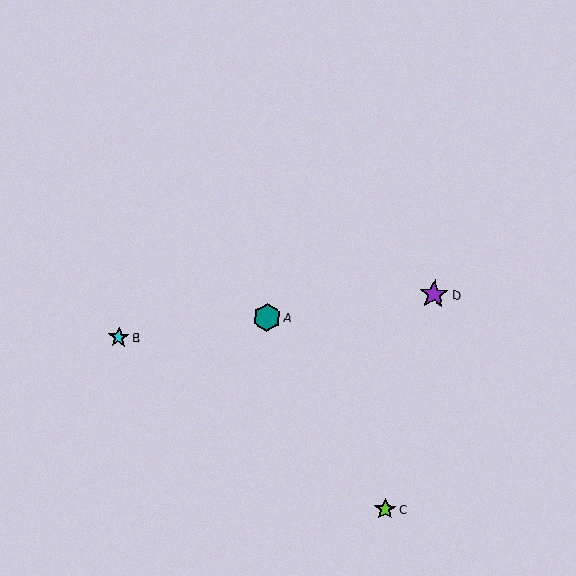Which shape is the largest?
The purple star (labeled D) is the largest.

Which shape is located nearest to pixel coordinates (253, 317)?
The teal hexagon (labeled A) at (267, 317) is nearest to that location.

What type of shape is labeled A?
Shape A is a teal hexagon.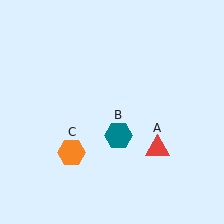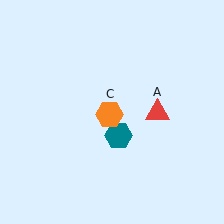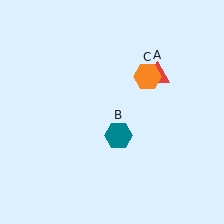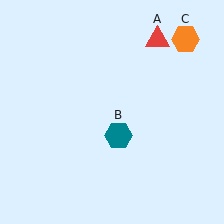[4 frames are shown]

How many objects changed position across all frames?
2 objects changed position: red triangle (object A), orange hexagon (object C).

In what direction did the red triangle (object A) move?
The red triangle (object A) moved up.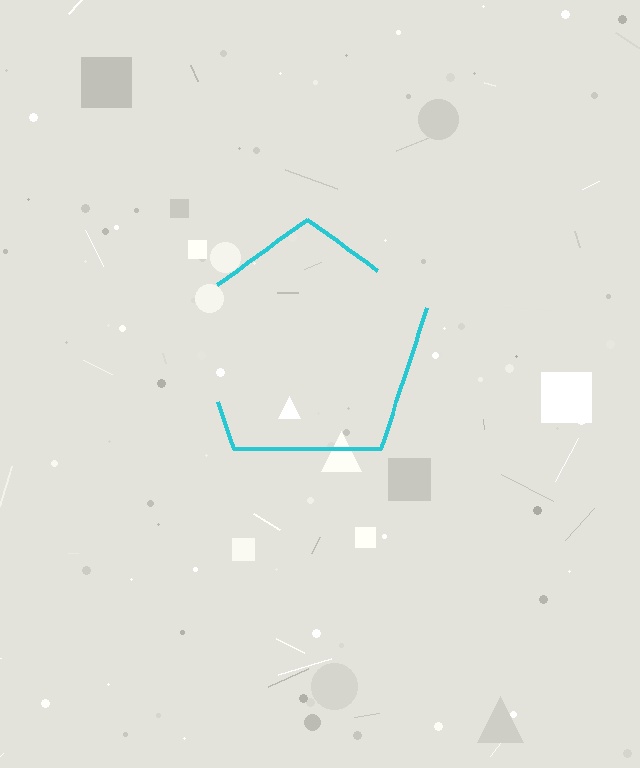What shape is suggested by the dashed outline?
The dashed outline suggests a pentagon.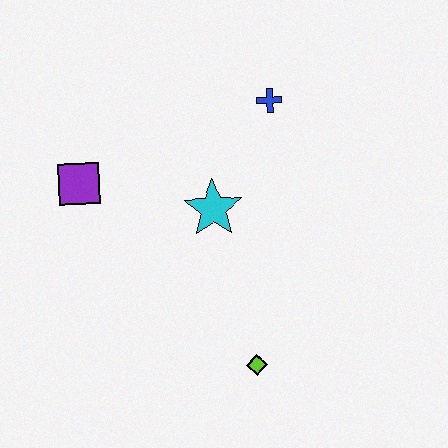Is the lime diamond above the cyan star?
No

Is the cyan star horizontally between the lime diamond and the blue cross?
No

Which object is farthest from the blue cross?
The lime diamond is farthest from the blue cross.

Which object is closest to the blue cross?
The cyan star is closest to the blue cross.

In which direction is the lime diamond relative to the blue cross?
The lime diamond is below the blue cross.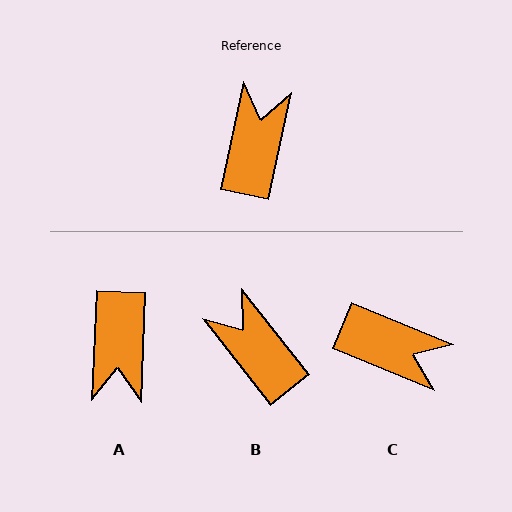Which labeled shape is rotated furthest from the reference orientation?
A, about 170 degrees away.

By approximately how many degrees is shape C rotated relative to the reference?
Approximately 100 degrees clockwise.